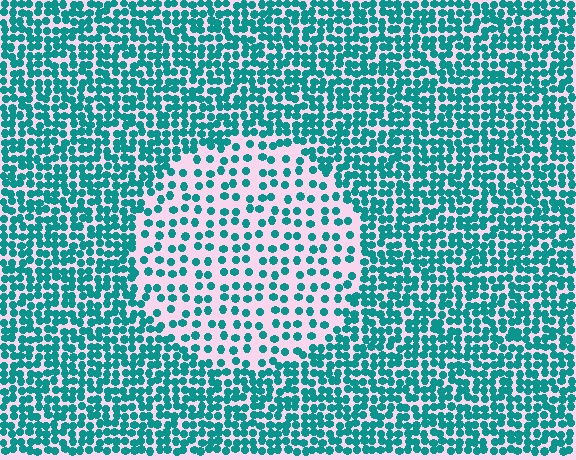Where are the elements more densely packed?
The elements are more densely packed outside the circle boundary.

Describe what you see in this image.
The image contains small teal elements arranged at two different densities. A circle-shaped region is visible where the elements are less densely packed than the surrounding area.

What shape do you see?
I see a circle.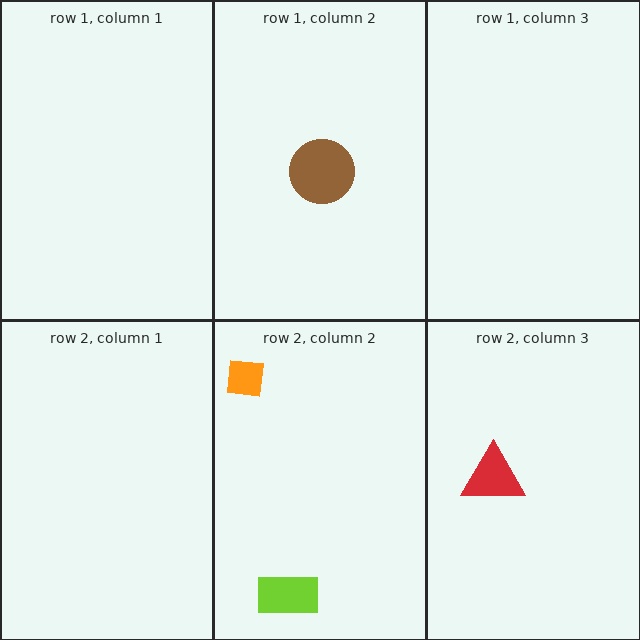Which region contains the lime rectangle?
The row 2, column 2 region.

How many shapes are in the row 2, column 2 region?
2.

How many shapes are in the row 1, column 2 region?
1.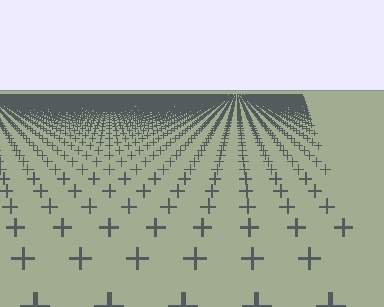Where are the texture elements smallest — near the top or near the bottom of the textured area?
Near the top.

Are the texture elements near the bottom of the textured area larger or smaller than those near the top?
Larger. Near the bottom, elements are closer to the viewer and appear at a bigger on-screen size.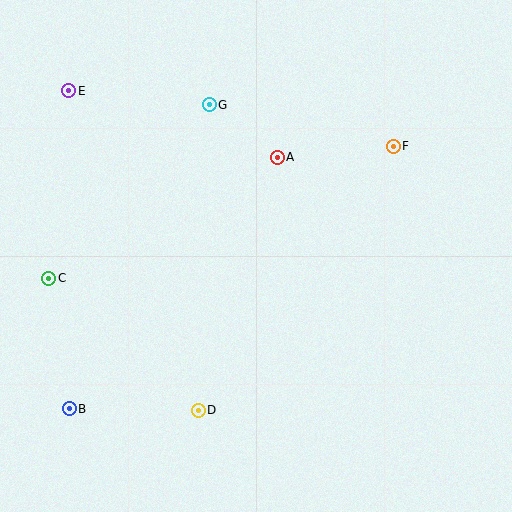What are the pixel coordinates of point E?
Point E is at (69, 91).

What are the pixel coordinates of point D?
Point D is at (198, 410).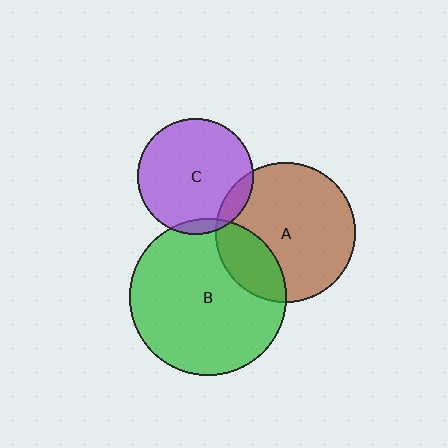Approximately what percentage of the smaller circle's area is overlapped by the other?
Approximately 25%.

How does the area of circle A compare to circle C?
Approximately 1.5 times.